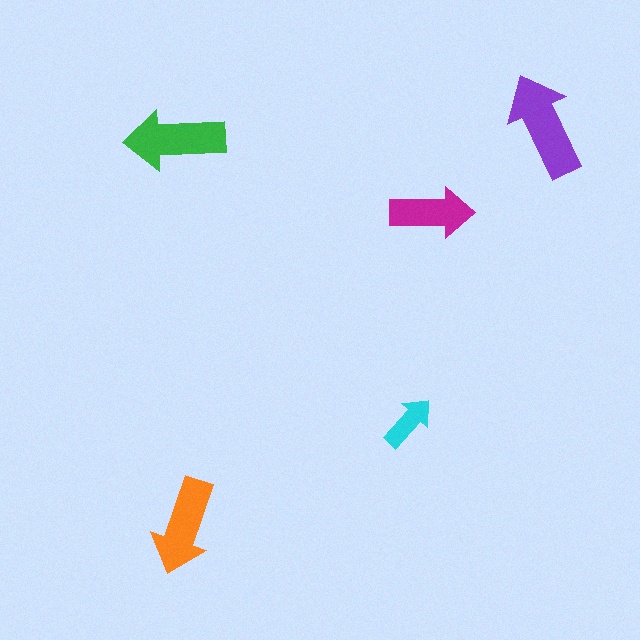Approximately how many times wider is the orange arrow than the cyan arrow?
About 1.5 times wider.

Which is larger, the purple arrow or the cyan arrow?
The purple one.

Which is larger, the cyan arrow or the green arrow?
The green one.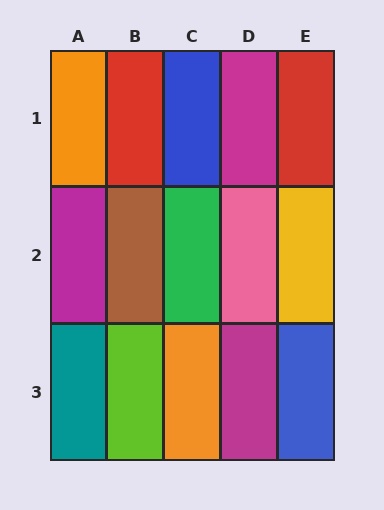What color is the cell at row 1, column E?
Red.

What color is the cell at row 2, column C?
Green.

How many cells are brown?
1 cell is brown.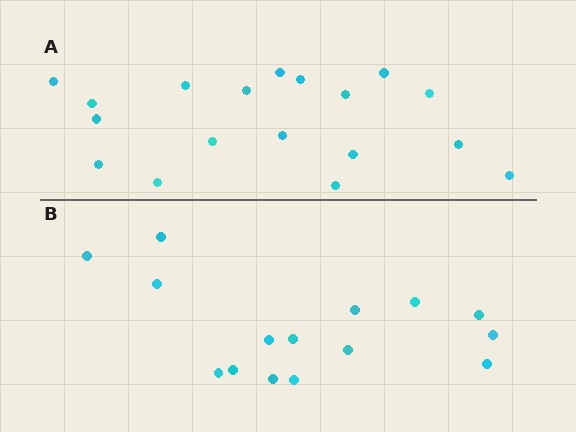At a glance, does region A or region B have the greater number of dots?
Region A (the top region) has more dots.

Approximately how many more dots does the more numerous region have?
Region A has just a few more — roughly 2 or 3 more dots than region B.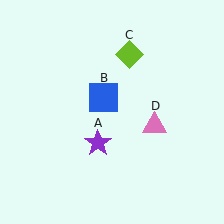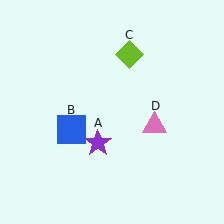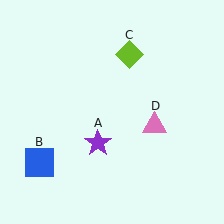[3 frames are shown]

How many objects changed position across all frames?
1 object changed position: blue square (object B).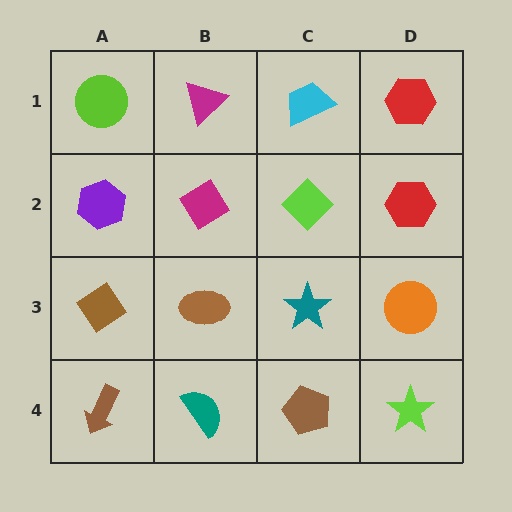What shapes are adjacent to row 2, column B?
A magenta triangle (row 1, column B), a brown ellipse (row 3, column B), a purple hexagon (row 2, column A), a lime diamond (row 2, column C).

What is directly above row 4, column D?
An orange circle.